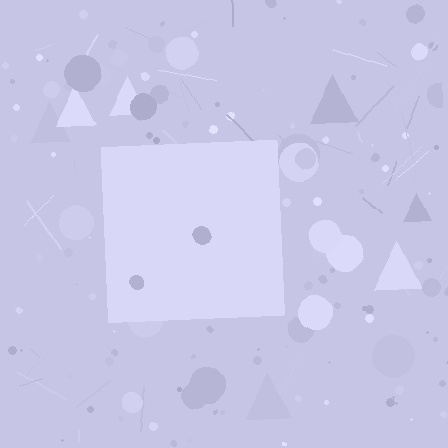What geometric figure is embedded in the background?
A square is embedded in the background.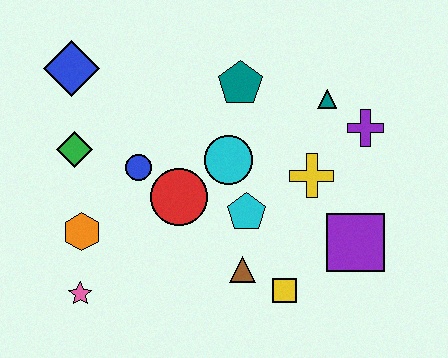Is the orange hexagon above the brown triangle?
Yes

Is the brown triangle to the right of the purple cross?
No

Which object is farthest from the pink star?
The purple cross is farthest from the pink star.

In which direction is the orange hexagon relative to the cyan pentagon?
The orange hexagon is to the left of the cyan pentagon.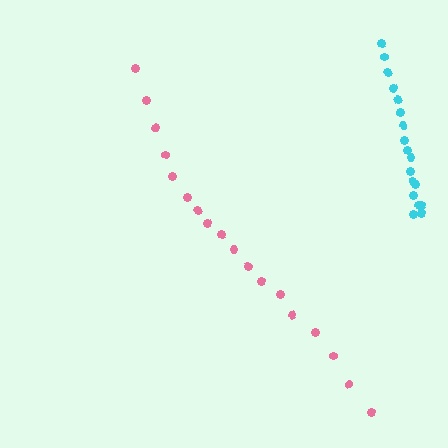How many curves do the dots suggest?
There are 2 distinct paths.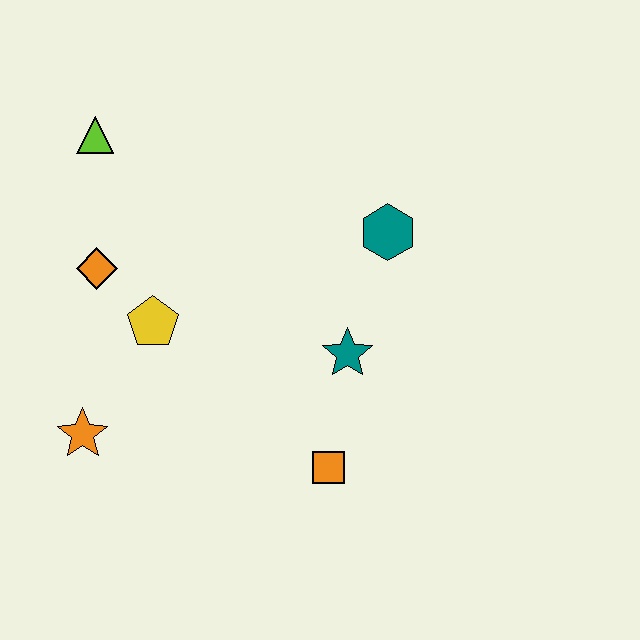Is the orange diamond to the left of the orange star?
No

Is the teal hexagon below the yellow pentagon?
No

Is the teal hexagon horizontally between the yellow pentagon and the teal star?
No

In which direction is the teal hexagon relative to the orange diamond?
The teal hexagon is to the right of the orange diamond.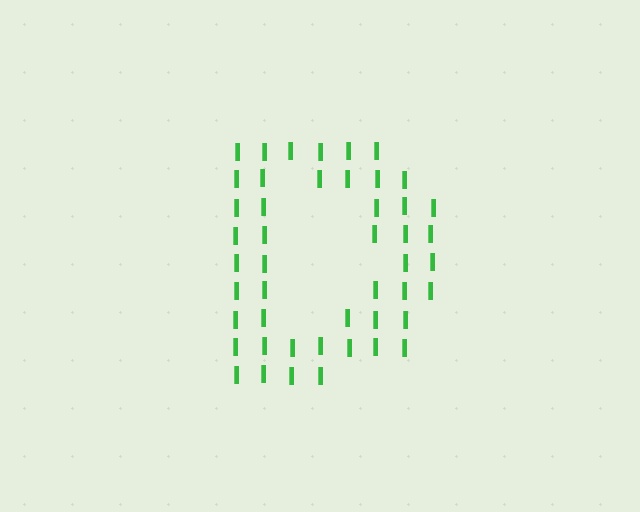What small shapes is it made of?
It is made of small letter I's.